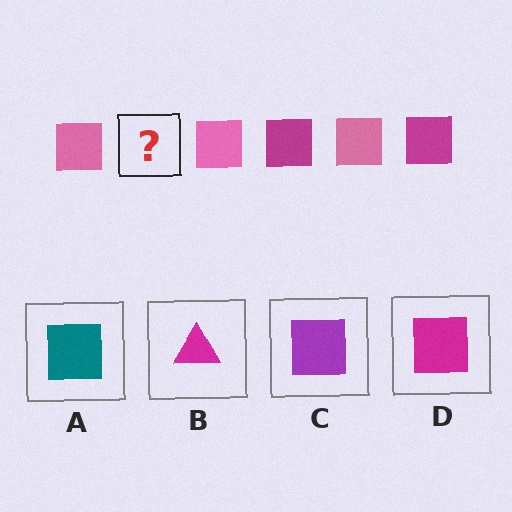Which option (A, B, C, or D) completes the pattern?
D.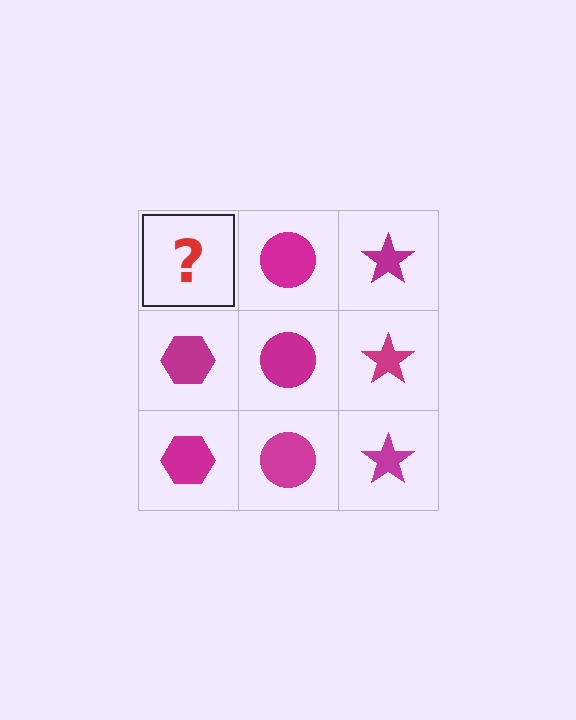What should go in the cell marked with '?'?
The missing cell should contain a magenta hexagon.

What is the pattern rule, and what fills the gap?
The rule is that each column has a consistent shape. The gap should be filled with a magenta hexagon.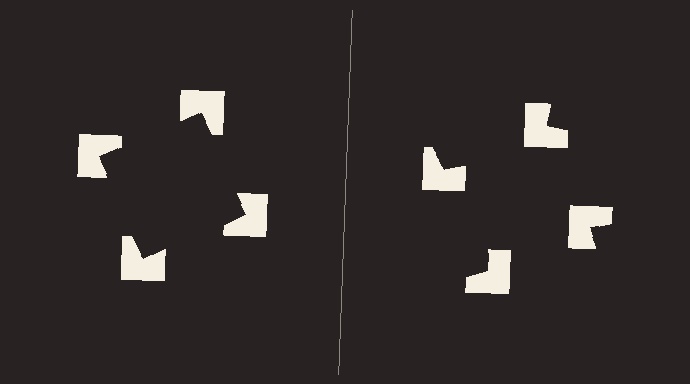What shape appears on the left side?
An illusory square.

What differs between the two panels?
The notched squares are positioned identically on both sides; only the wedge orientations differ. On the left they align to a square; on the right they are misaligned.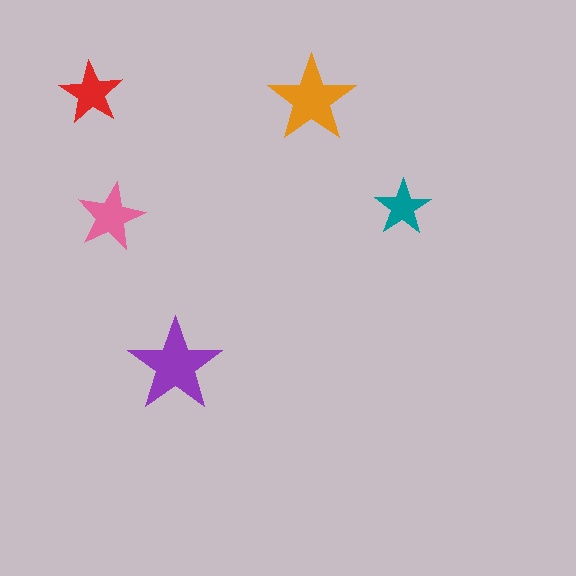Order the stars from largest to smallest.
the purple one, the orange one, the pink one, the red one, the teal one.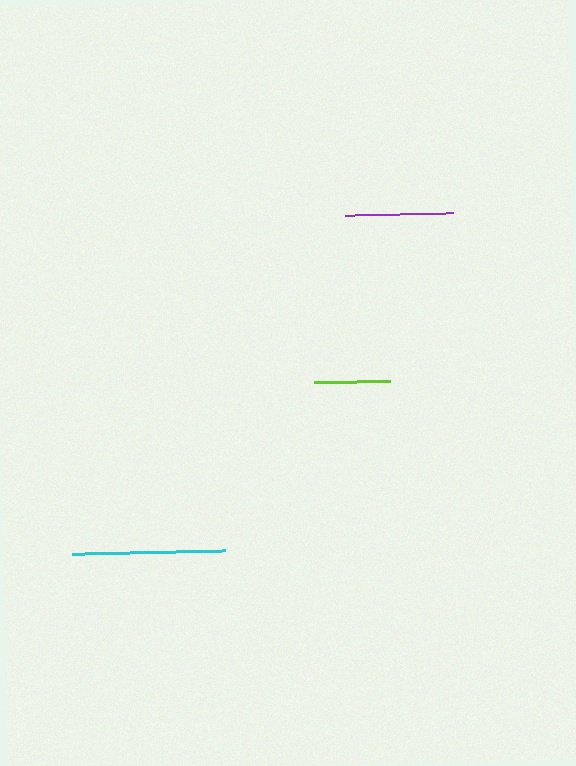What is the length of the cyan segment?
The cyan segment is approximately 153 pixels long.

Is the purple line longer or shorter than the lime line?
The purple line is longer than the lime line.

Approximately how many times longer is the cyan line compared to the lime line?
The cyan line is approximately 2.0 times the length of the lime line.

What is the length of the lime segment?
The lime segment is approximately 76 pixels long.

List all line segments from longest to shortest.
From longest to shortest: cyan, purple, lime.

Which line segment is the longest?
The cyan line is the longest at approximately 153 pixels.